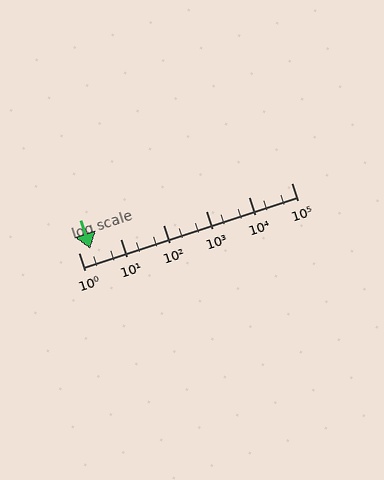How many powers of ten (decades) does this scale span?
The scale spans 5 decades, from 1 to 100000.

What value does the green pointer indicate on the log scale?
The pointer indicates approximately 1.9.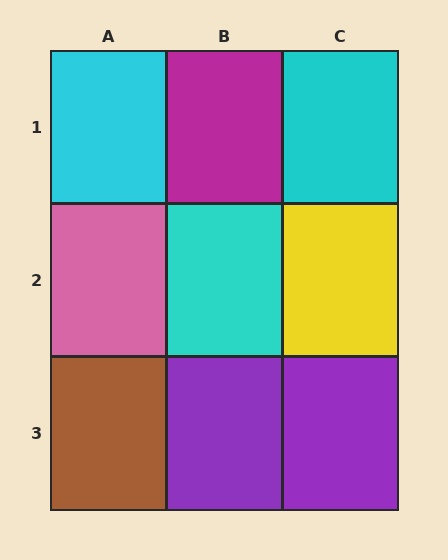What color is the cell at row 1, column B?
Magenta.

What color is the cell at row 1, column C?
Cyan.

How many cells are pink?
1 cell is pink.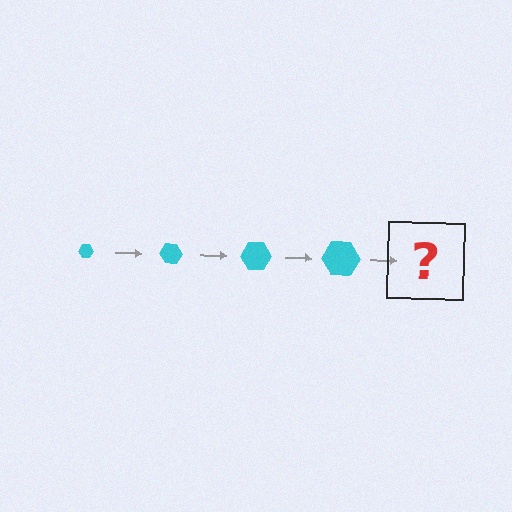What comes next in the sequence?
The next element should be a cyan hexagon, larger than the previous one.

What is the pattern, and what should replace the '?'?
The pattern is that the hexagon gets progressively larger each step. The '?' should be a cyan hexagon, larger than the previous one.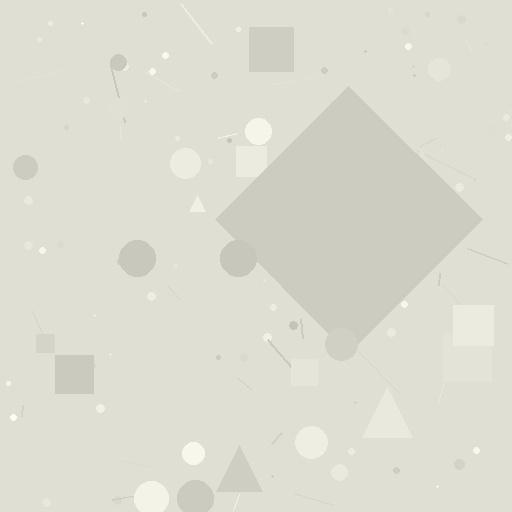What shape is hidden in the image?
A diamond is hidden in the image.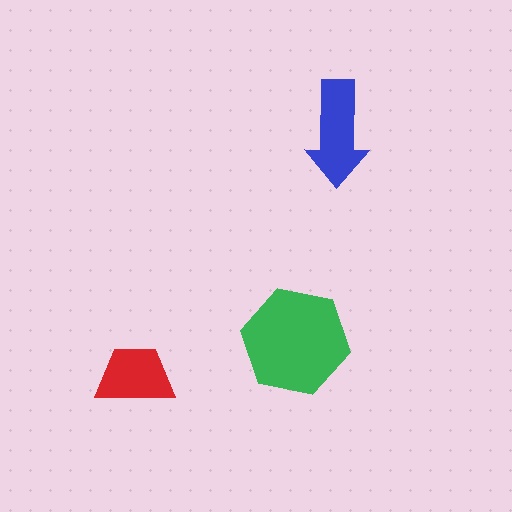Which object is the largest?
The green hexagon.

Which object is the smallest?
The red trapezoid.